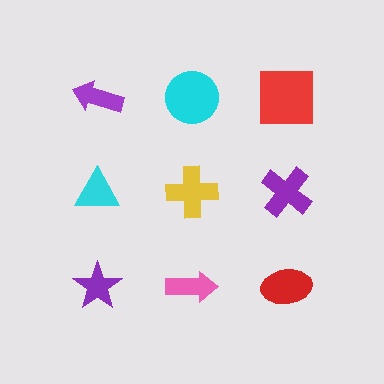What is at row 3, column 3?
A red ellipse.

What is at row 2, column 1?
A cyan triangle.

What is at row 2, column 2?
A yellow cross.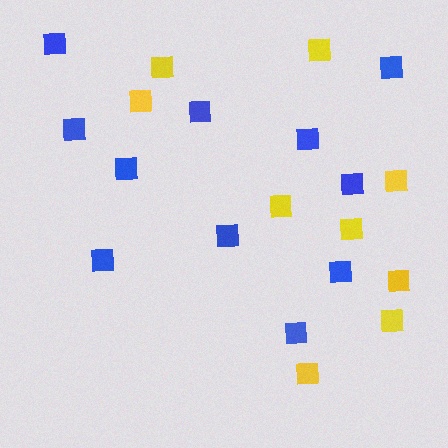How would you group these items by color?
There are 2 groups: one group of blue squares (11) and one group of yellow squares (9).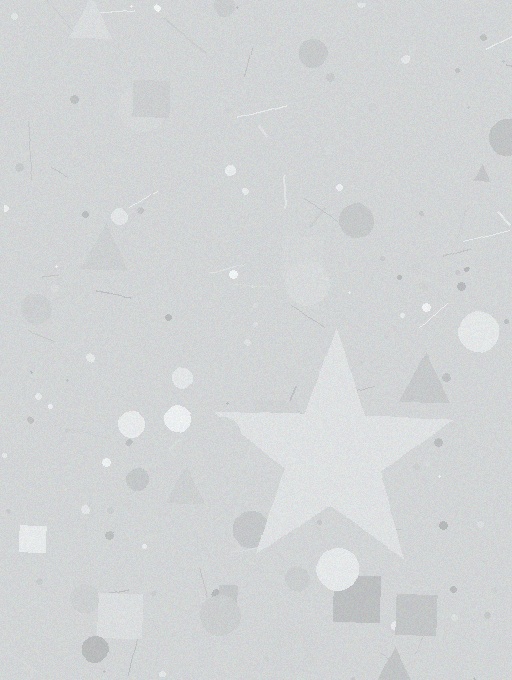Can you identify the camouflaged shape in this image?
The camouflaged shape is a star.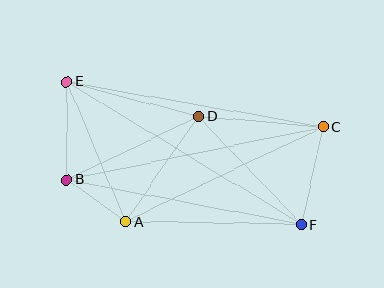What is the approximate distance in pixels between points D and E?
The distance between D and E is approximately 136 pixels.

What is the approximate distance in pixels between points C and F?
The distance between C and F is approximately 100 pixels.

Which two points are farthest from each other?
Points E and F are farthest from each other.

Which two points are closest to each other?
Points A and B are closest to each other.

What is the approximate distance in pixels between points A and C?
The distance between A and C is approximately 218 pixels.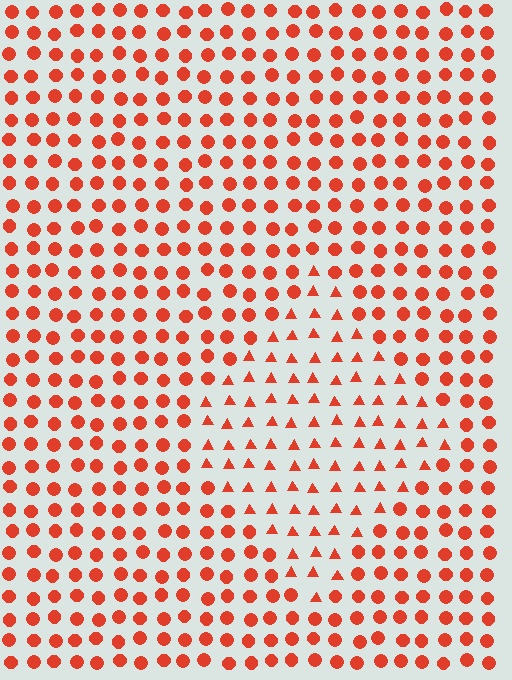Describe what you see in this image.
The image is filled with small red elements arranged in a uniform grid. A diamond-shaped region contains triangles, while the surrounding area contains circles. The boundary is defined purely by the change in element shape.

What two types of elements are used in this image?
The image uses triangles inside the diamond region and circles outside it.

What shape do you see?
I see a diamond.